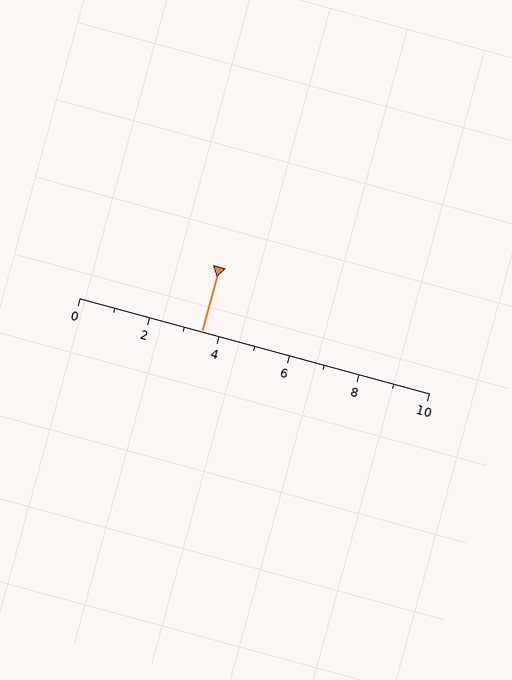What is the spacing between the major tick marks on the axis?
The major ticks are spaced 2 apart.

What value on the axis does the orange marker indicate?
The marker indicates approximately 3.5.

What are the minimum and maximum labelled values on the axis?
The axis runs from 0 to 10.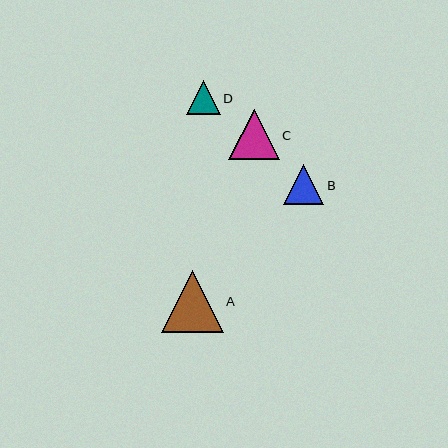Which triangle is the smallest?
Triangle D is the smallest with a size of approximately 34 pixels.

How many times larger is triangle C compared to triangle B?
Triangle C is approximately 1.3 times the size of triangle B.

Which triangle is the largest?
Triangle A is the largest with a size of approximately 62 pixels.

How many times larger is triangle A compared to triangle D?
Triangle A is approximately 1.8 times the size of triangle D.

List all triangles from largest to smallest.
From largest to smallest: A, C, B, D.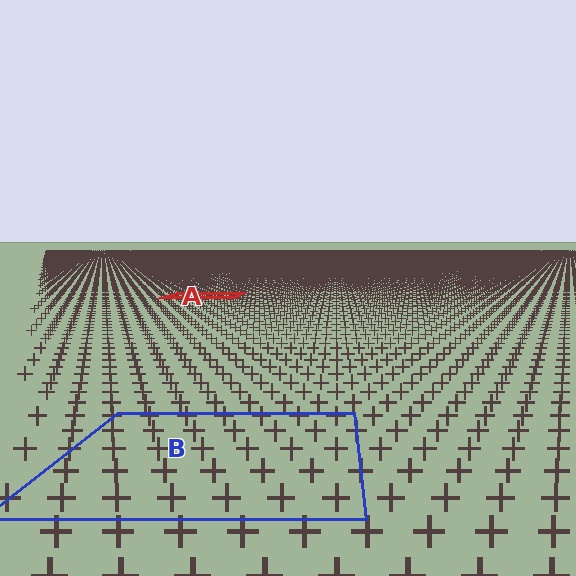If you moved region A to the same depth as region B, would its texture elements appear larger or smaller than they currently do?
They would appear larger. At a closer depth, the same texture elements are projected at a bigger on-screen size.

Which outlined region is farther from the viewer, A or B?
Region A is farther from the viewer — the texture elements inside it appear smaller and more densely packed.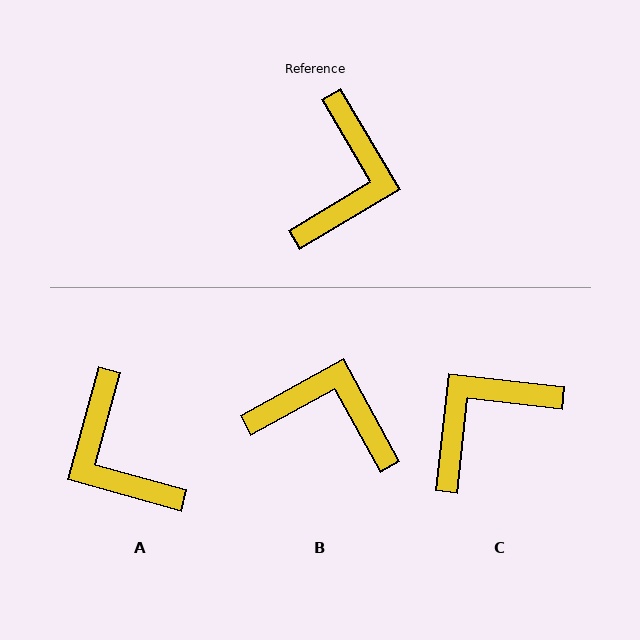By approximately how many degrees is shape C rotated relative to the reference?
Approximately 143 degrees counter-clockwise.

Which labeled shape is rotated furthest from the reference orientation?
C, about 143 degrees away.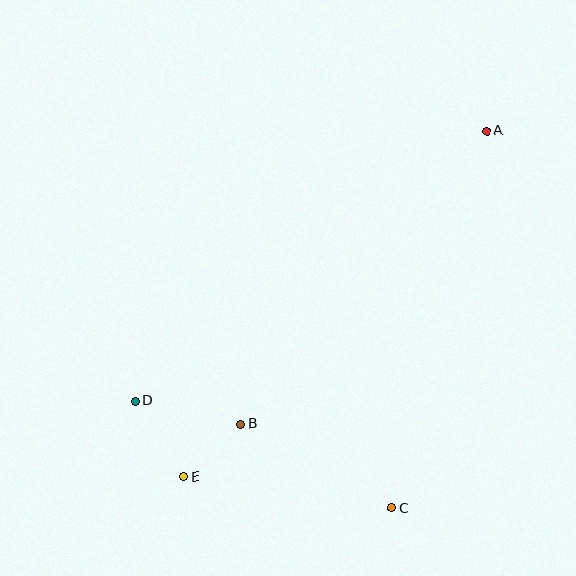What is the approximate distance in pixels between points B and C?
The distance between B and C is approximately 173 pixels.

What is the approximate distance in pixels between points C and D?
The distance between C and D is approximately 278 pixels.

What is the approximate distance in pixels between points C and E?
The distance between C and E is approximately 211 pixels.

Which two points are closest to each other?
Points B and E are closest to each other.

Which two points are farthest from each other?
Points A and E are farthest from each other.